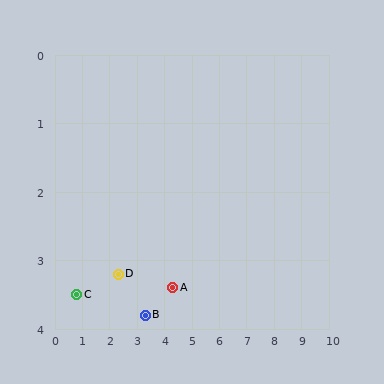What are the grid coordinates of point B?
Point B is at approximately (3.3, 3.8).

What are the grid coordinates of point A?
Point A is at approximately (4.3, 3.4).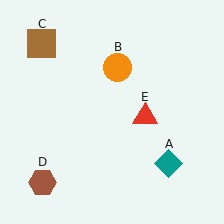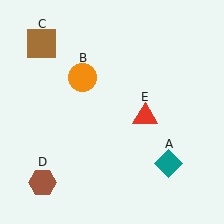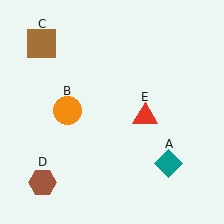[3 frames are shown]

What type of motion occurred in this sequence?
The orange circle (object B) rotated counterclockwise around the center of the scene.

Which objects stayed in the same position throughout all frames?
Teal diamond (object A) and brown square (object C) and brown hexagon (object D) and red triangle (object E) remained stationary.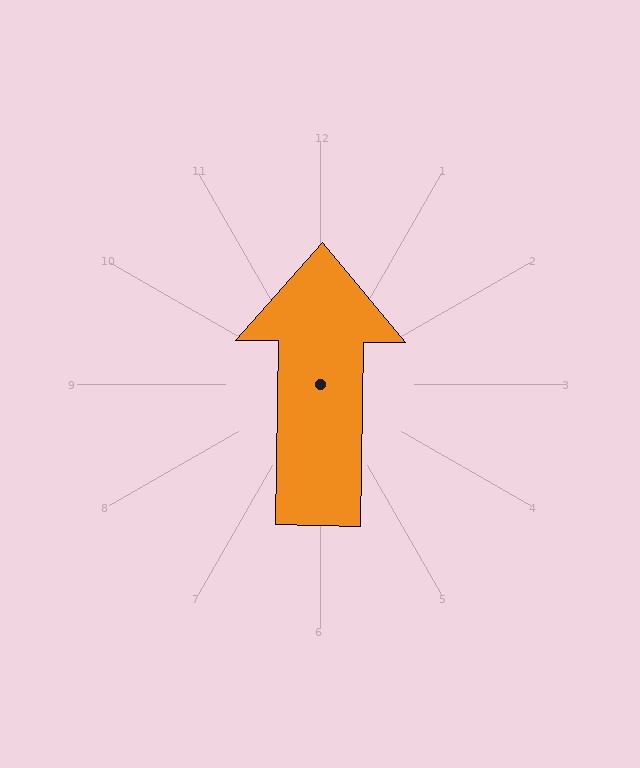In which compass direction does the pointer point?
North.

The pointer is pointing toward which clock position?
Roughly 12 o'clock.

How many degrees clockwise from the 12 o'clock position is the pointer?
Approximately 1 degrees.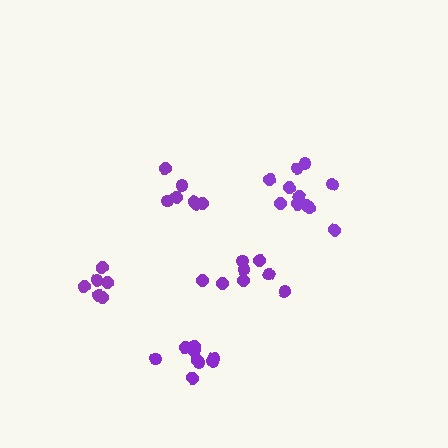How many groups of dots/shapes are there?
There are 5 groups.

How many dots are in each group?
Group 1: 8 dots, Group 2: 7 dots, Group 3: 11 dots, Group 4: 9 dots, Group 5: 6 dots (41 total).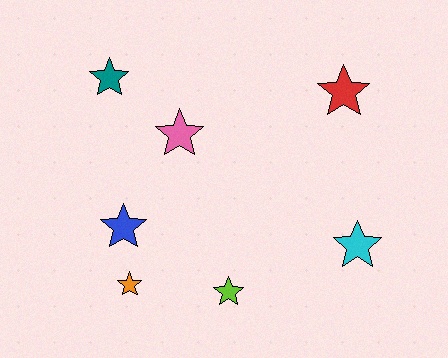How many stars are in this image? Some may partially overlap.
There are 7 stars.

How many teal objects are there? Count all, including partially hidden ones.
There is 1 teal object.